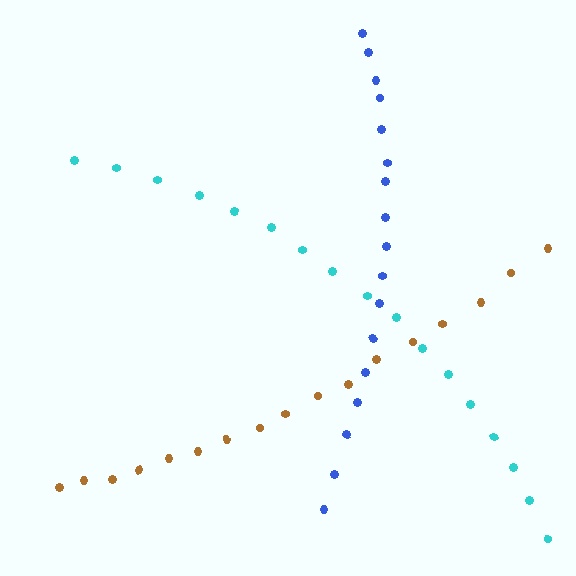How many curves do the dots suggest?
There are 3 distinct paths.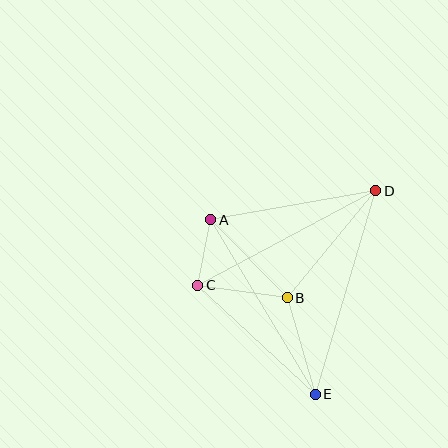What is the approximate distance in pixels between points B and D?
The distance between B and D is approximately 139 pixels.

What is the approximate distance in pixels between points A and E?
The distance between A and E is approximately 203 pixels.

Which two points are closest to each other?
Points A and C are closest to each other.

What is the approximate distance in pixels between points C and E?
The distance between C and E is approximately 160 pixels.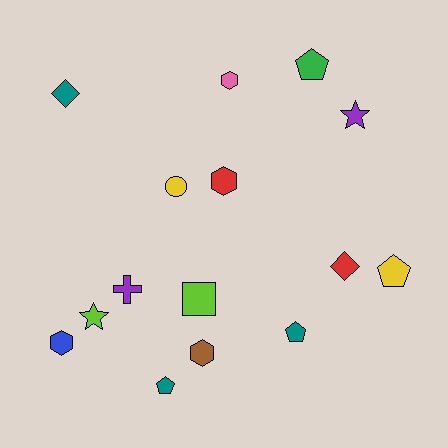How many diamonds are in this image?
There are 2 diamonds.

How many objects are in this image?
There are 15 objects.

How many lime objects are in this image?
There are 2 lime objects.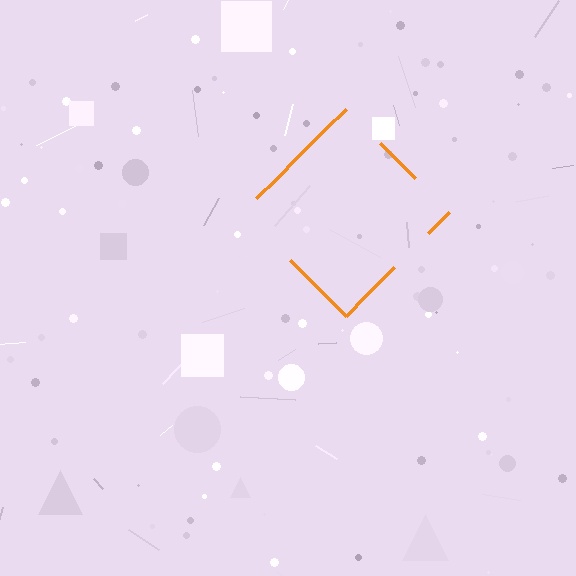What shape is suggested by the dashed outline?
The dashed outline suggests a diamond.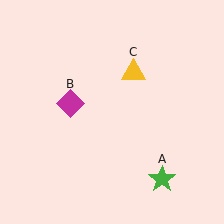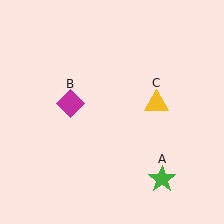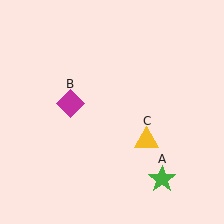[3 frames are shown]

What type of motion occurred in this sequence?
The yellow triangle (object C) rotated clockwise around the center of the scene.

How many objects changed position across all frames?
1 object changed position: yellow triangle (object C).